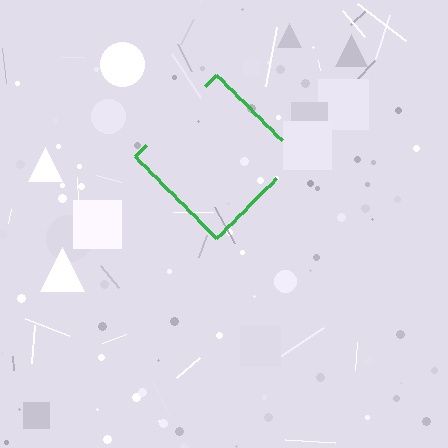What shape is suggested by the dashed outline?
The dashed outline suggests a diamond.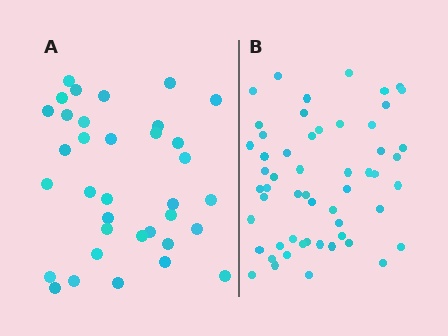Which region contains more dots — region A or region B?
Region B (the right region) has more dots.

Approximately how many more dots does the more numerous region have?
Region B has approximately 20 more dots than region A.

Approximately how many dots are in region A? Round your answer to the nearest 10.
About 40 dots. (The exact count is 35, which rounds to 40.)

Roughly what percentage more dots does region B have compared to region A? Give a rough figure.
About 55% more.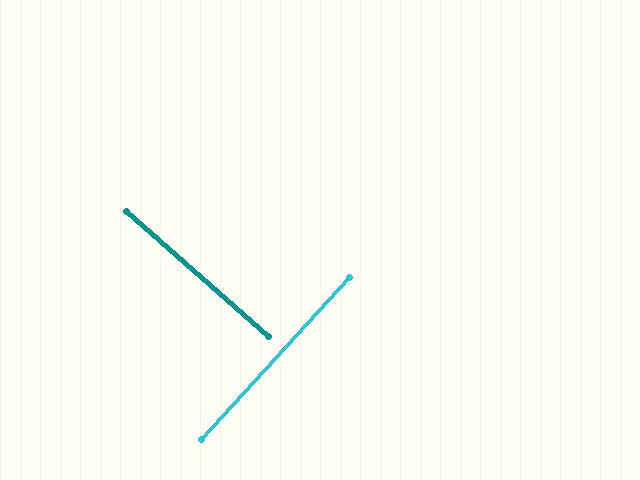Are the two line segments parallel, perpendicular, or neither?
Perpendicular — they meet at approximately 89°.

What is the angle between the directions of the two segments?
Approximately 89 degrees.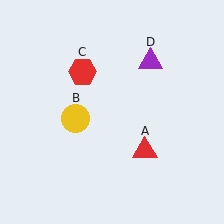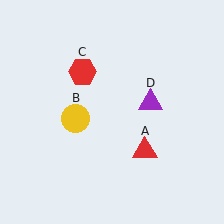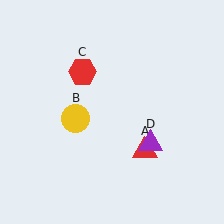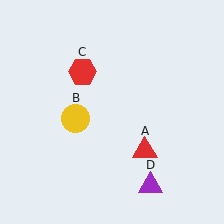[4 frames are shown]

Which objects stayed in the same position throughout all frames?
Red triangle (object A) and yellow circle (object B) and red hexagon (object C) remained stationary.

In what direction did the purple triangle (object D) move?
The purple triangle (object D) moved down.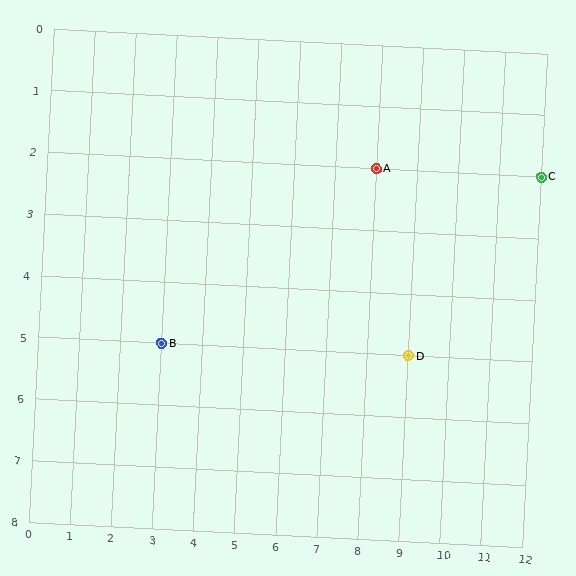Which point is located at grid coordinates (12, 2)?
Point C is at (12, 2).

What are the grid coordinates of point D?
Point D is at grid coordinates (9, 5).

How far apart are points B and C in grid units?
Points B and C are 9 columns and 3 rows apart (about 9.5 grid units diagonally).